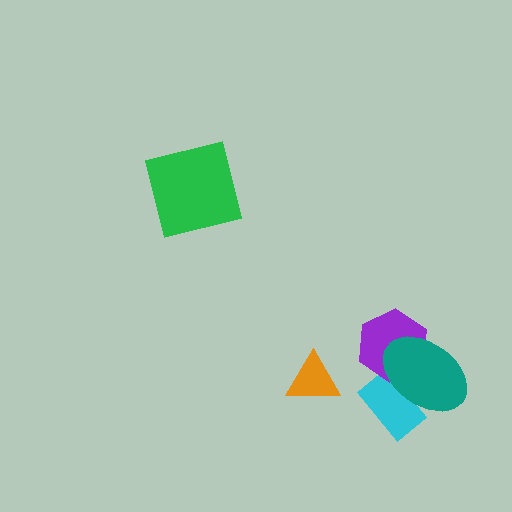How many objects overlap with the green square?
0 objects overlap with the green square.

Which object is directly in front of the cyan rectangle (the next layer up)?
The purple hexagon is directly in front of the cyan rectangle.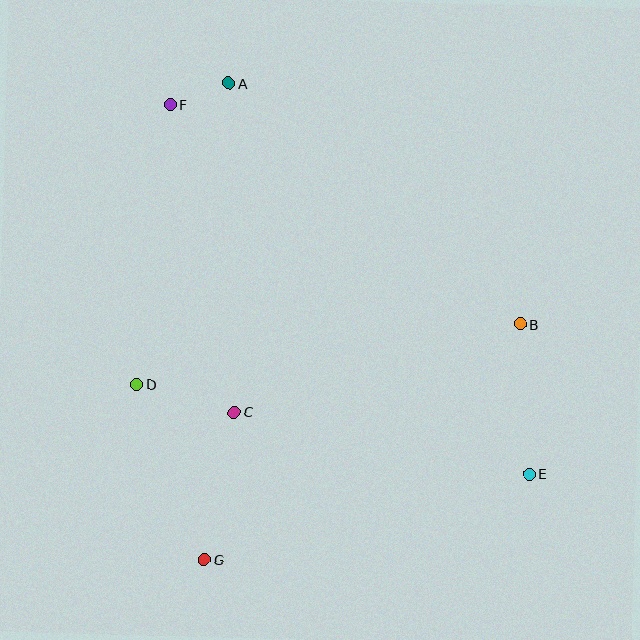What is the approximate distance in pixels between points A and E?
The distance between A and E is approximately 492 pixels.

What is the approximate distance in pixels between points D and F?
The distance between D and F is approximately 282 pixels.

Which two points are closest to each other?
Points A and F are closest to each other.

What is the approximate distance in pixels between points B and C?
The distance between B and C is approximately 299 pixels.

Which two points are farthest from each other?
Points E and F are farthest from each other.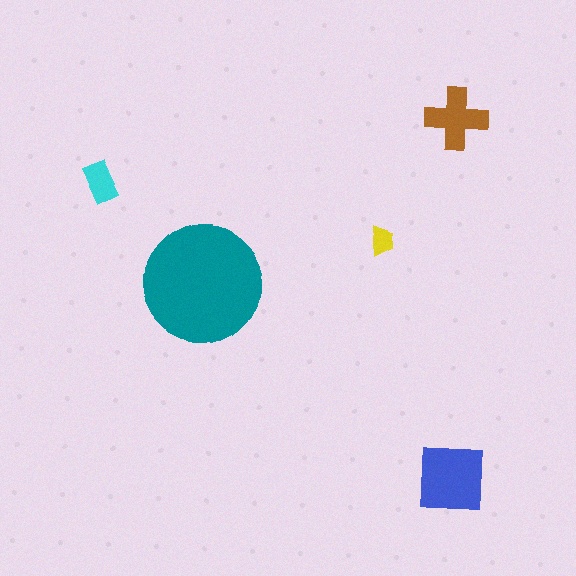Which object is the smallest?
The yellow trapezoid.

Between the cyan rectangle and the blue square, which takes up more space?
The blue square.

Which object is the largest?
The teal circle.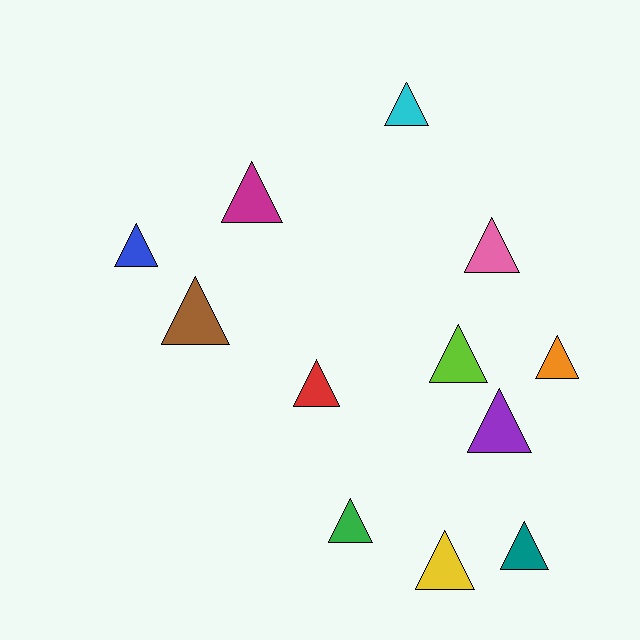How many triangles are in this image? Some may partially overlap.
There are 12 triangles.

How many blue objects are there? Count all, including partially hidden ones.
There is 1 blue object.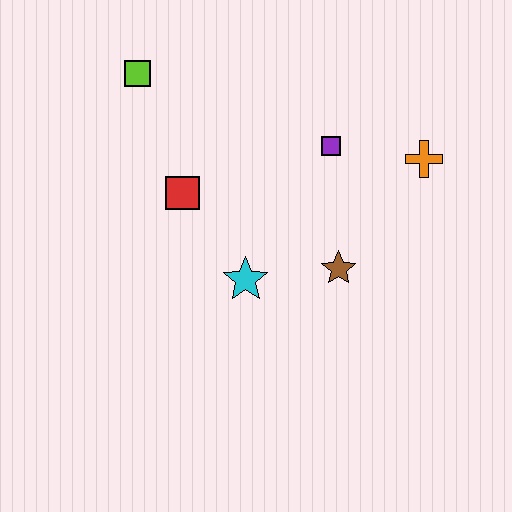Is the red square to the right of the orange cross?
No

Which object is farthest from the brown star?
The lime square is farthest from the brown star.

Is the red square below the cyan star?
No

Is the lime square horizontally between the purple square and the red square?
No